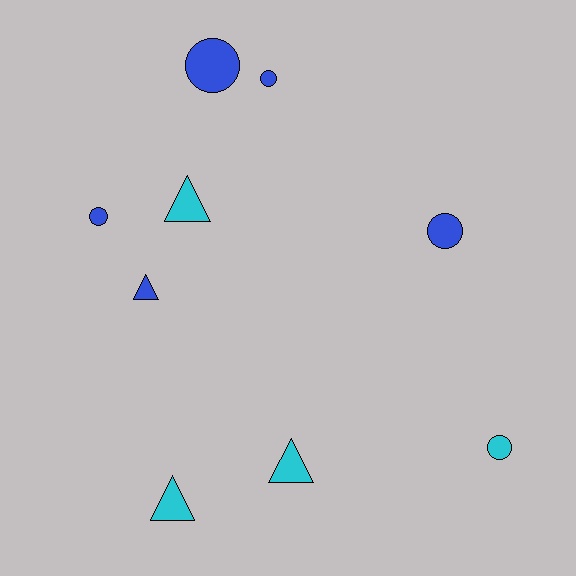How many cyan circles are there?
There is 1 cyan circle.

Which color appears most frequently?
Blue, with 5 objects.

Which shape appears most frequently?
Circle, with 5 objects.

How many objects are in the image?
There are 9 objects.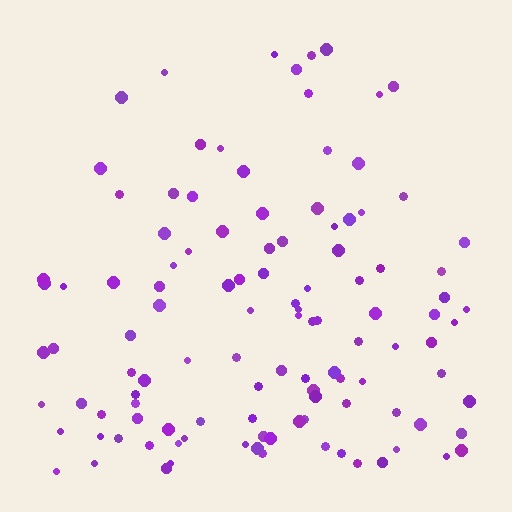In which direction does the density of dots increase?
From top to bottom, with the bottom side densest.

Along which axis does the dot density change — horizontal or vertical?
Vertical.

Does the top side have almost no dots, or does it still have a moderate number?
Still a moderate number, just noticeably fewer than the bottom.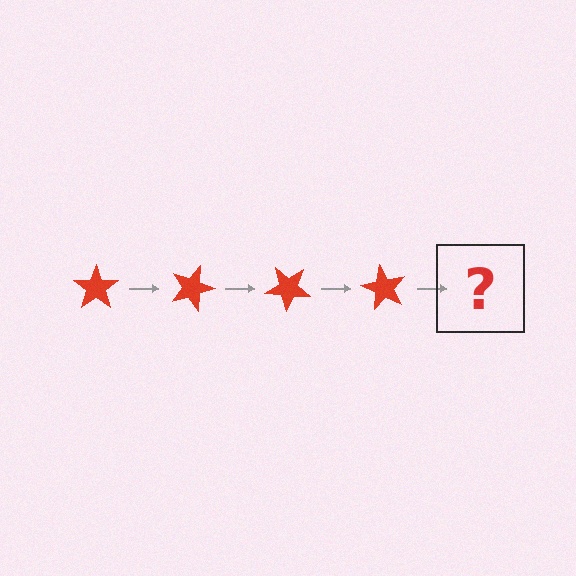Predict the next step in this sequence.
The next step is a red star rotated 80 degrees.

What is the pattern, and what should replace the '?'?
The pattern is that the star rotates 20 degrees each step. The '?' should be a red star rotated 80 degrees.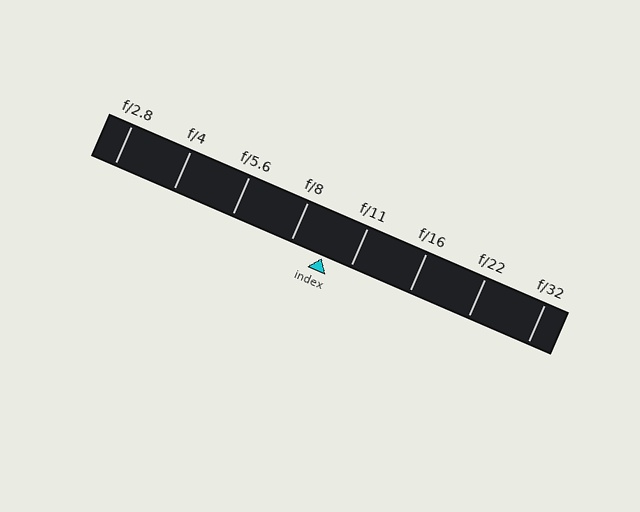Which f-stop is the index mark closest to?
The index mark is closest to f/11.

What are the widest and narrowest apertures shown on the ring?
The widest aperture shown is f/2.8 and the narrowest is f/32.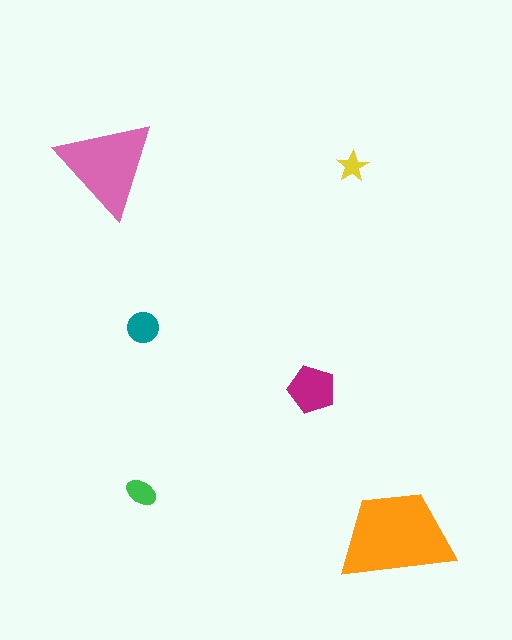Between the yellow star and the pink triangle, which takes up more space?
The pink triangle.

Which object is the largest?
The orange trapezoid.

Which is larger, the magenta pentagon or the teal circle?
The magenta pentagon.